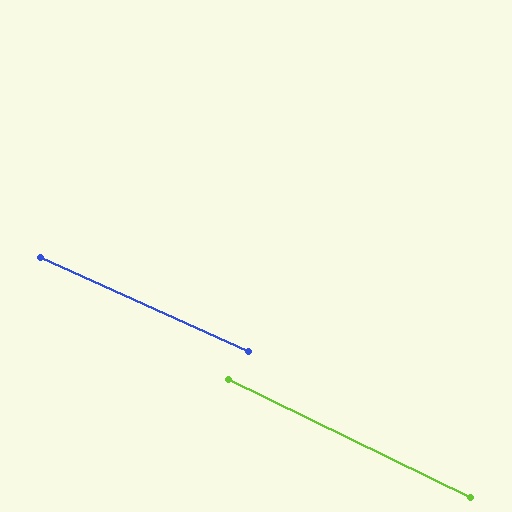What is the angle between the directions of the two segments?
Approximately 2 degrees.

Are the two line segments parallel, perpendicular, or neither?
Parallel — their directions differ by only 1.5°.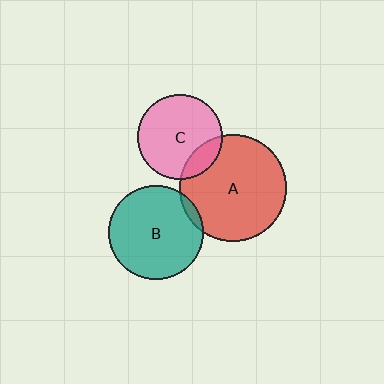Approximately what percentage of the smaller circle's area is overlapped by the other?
Approximately 5%.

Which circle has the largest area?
Circle A (red).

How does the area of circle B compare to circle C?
Approximately 1.2 times.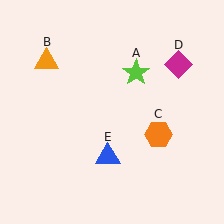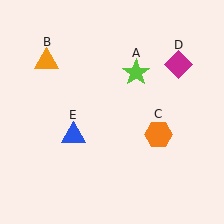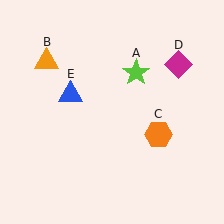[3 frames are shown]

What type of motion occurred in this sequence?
The blue triangle (object E) rotated clockwise around the center of the scene.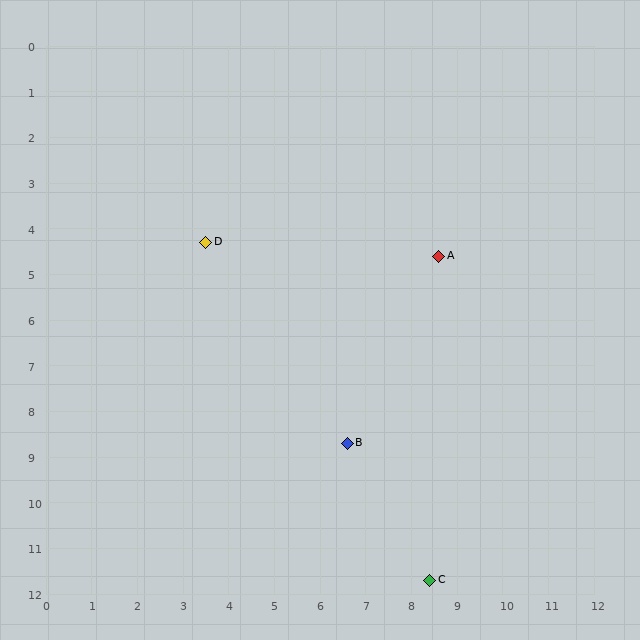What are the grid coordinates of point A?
Point A is at approximately (8.6, 4.6).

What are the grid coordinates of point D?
Point D is at approximately (3.5, 4.3).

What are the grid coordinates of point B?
Point B is at approximately (6.6, 8.7).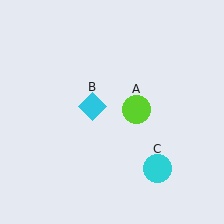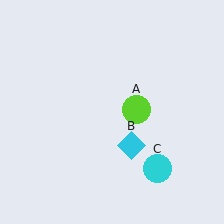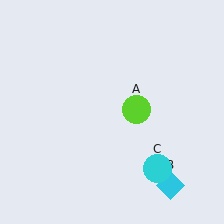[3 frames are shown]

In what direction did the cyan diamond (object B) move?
The cyan diamond (object B) moved down and to the right.